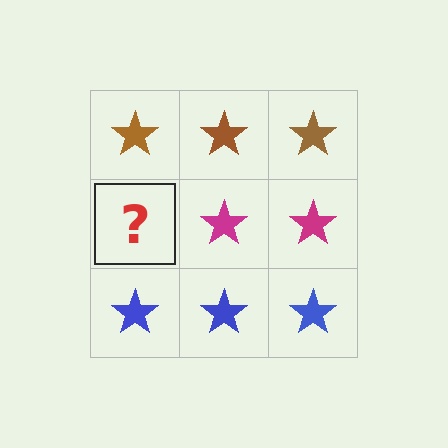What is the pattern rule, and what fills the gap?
The rule is that each row has a consistent color. The gap should be filled with a magenta star.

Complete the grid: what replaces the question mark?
The question mark should be replaced with a magenta star.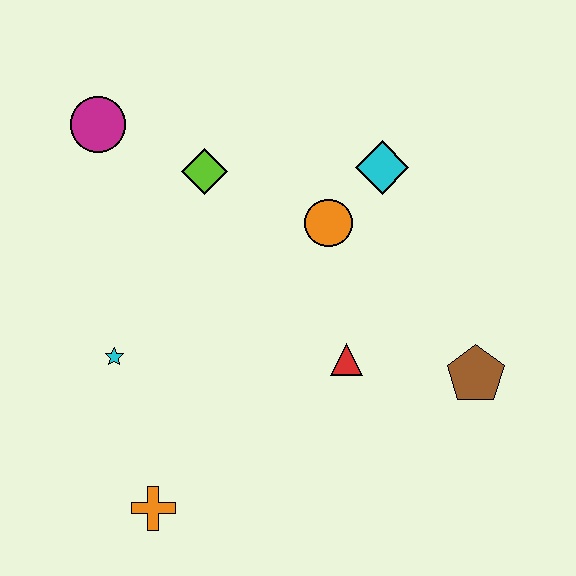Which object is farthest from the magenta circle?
The brown pentagon is farthest from the magenta circle.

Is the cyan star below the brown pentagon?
No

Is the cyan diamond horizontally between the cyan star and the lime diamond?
No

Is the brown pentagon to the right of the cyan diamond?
Yes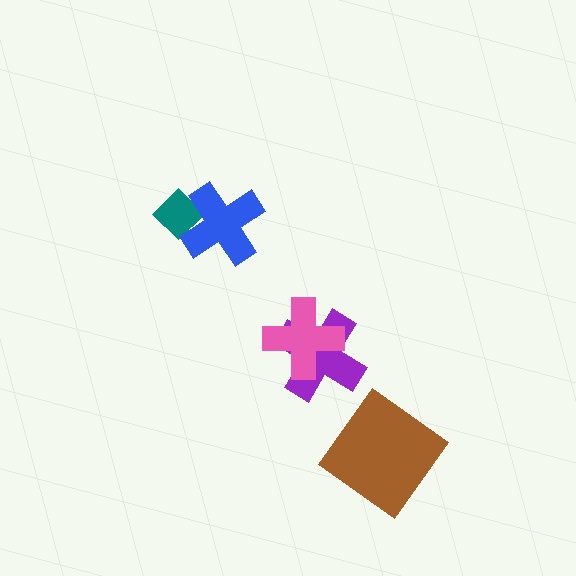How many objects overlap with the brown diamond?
0 objects overlap with the brown diamond.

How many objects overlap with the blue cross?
1 object overlaps with the blue cross.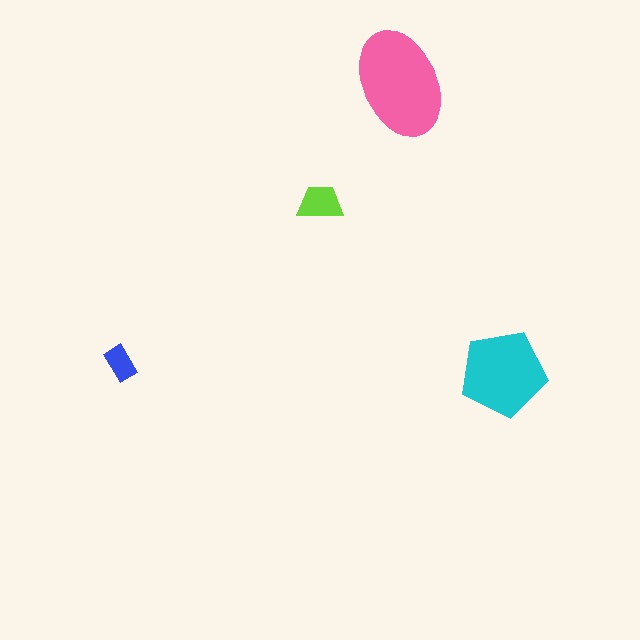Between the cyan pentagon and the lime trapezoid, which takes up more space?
The cyan pentagon.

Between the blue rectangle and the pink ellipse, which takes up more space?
The pink ellipse.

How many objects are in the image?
There are 4 objects in the image.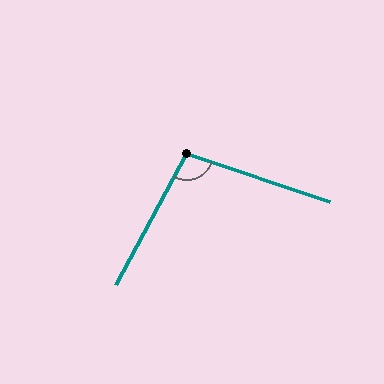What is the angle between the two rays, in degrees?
Approximately 100 degrees.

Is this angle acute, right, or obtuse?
It is obtuse.